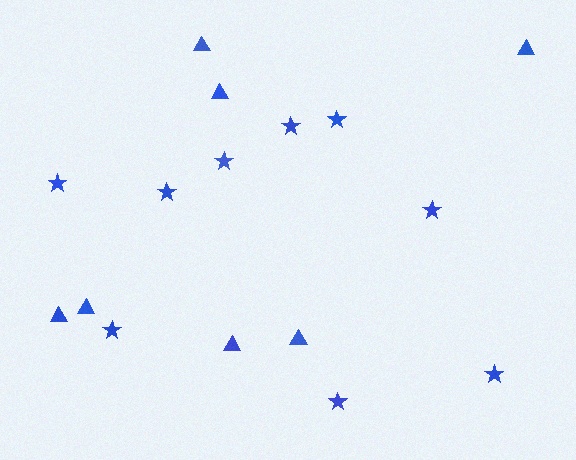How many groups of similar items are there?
There are 2 groups: one group of triangles (7) and one group of stars (9).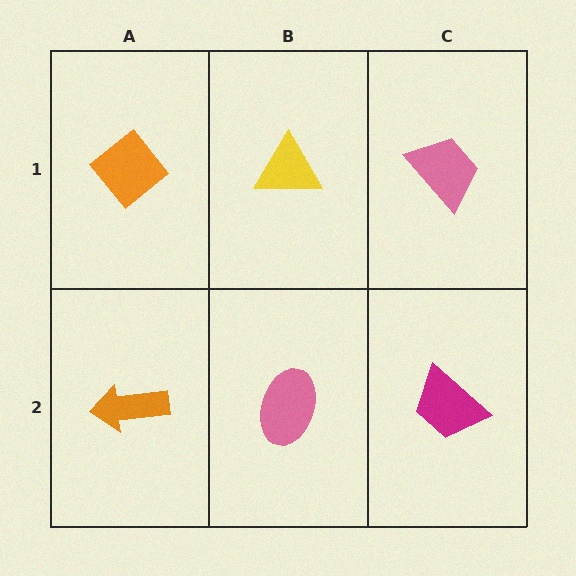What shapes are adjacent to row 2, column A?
An orange diamond (row 1, column A), a pink ellipse (row 2, column B).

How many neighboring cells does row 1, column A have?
2.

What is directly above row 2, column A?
An orange diamond.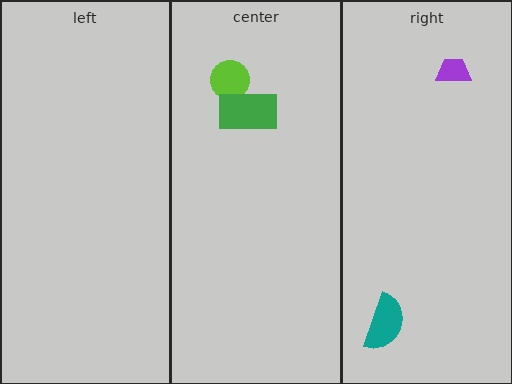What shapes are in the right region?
The purple trapezoid, the teal semicircle.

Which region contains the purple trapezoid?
The right region.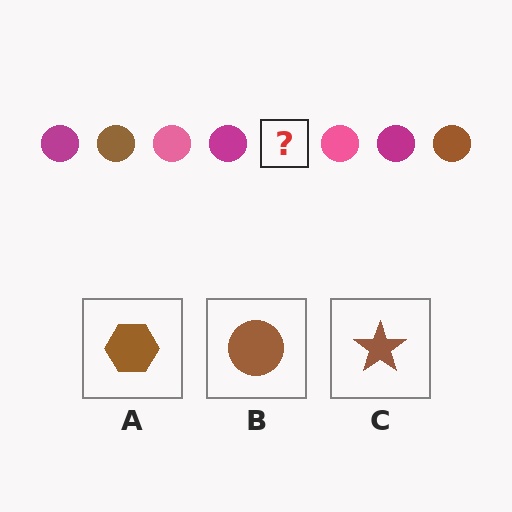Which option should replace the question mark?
Option B.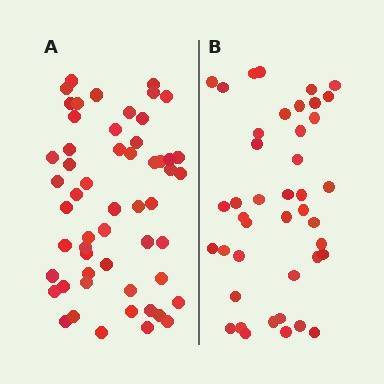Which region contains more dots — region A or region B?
Region A (the left region) has more dots.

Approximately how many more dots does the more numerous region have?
Region A has approximately 15 more dots than region B.